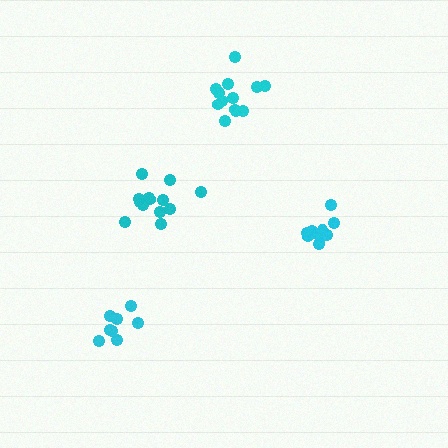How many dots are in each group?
Group 1: 13 dots, Group 2: 11 dots, Group 3: 13 dots, Group 4: 8 dots (45 total).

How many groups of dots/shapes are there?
There are 4 groups.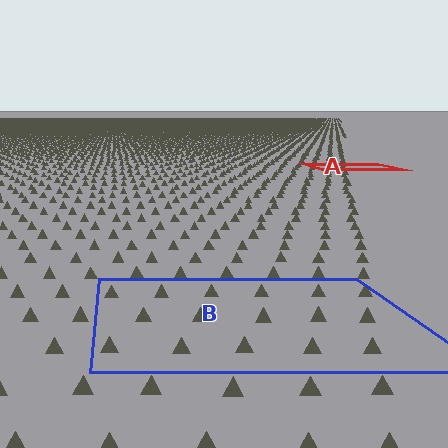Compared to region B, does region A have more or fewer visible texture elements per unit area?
Region A has more texture elements per unit area — they are packed more densely because it is farther away.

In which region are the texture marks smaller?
The texture marks are smaller in region A, because it is farther away.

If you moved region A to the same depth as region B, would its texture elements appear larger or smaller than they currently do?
They would appear larger. At a closer depth, the same texture elements are projected at a bigger on-screen size.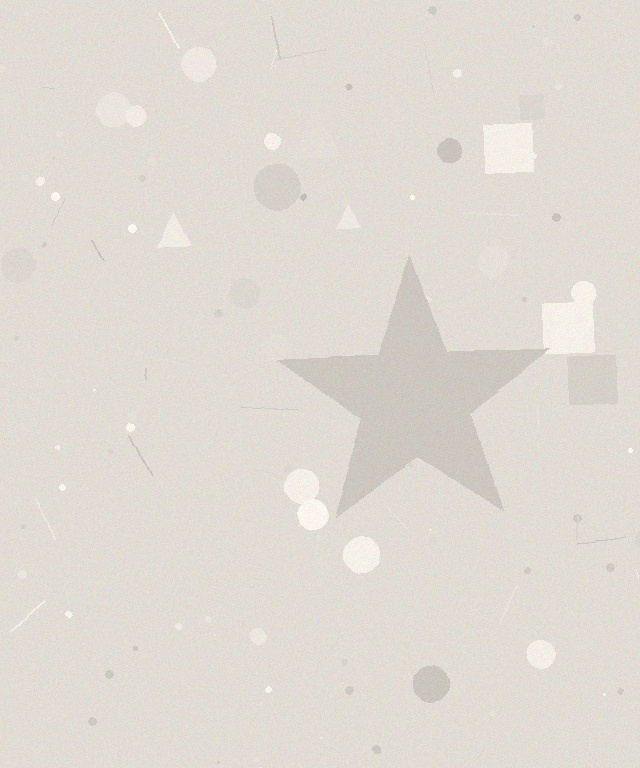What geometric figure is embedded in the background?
A star is embedded in the background.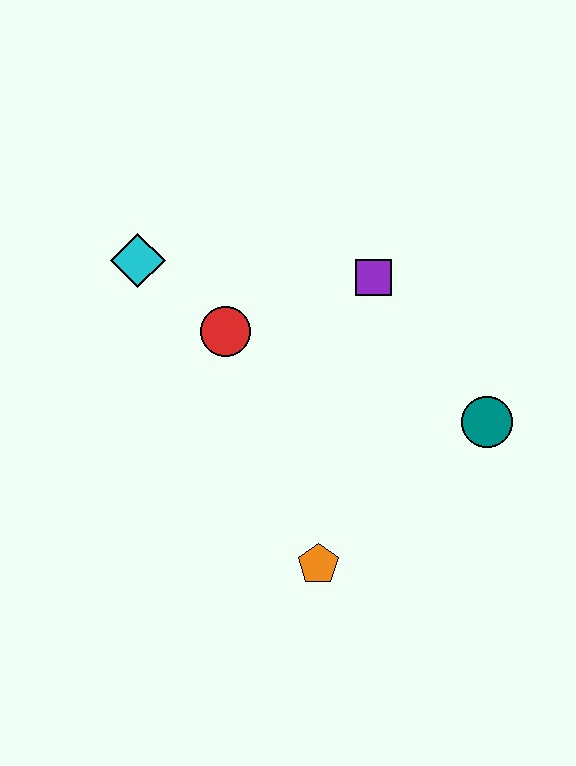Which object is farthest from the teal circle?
The cyan diamond is farthest from the teal circle.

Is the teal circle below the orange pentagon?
No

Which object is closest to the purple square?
The red circle is closest to the purple square.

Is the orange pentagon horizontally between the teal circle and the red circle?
Yes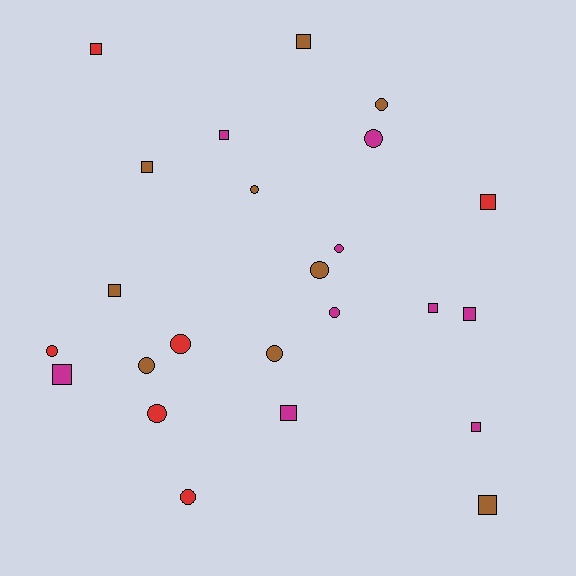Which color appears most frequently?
Magenta, with 9 objects.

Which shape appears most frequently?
Square, with 12 objects.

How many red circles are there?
There are 4 red circles.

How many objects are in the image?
There are 24 objects.